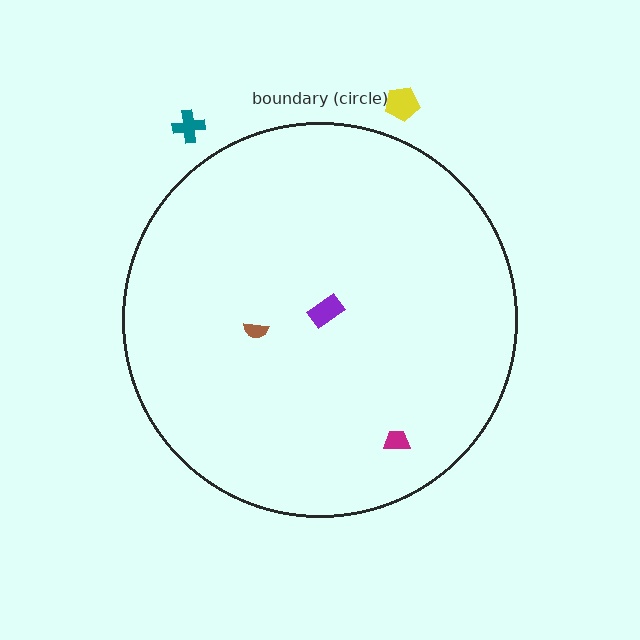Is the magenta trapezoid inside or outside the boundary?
Inside.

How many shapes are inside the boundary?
3 inside, 2 outside.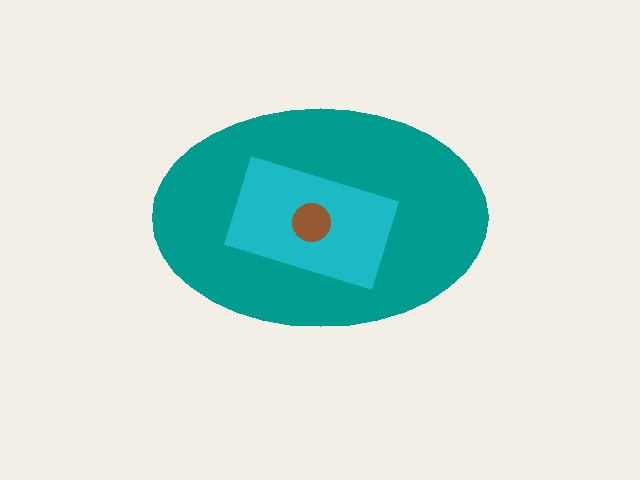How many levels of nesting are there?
3.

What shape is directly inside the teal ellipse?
The cyan rectangle.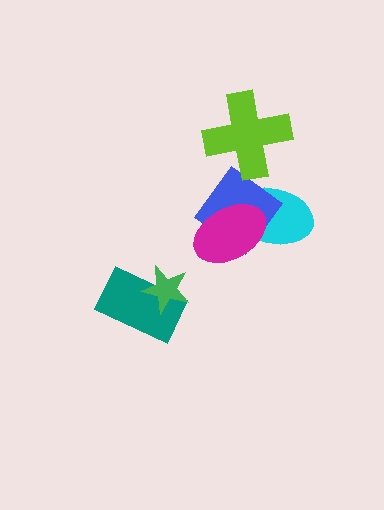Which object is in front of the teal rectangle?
The green star is in front of the teal rectangle.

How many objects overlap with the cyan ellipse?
2 objects overlap with the cyan ellipse.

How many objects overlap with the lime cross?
1 object overlaps with the lime cross.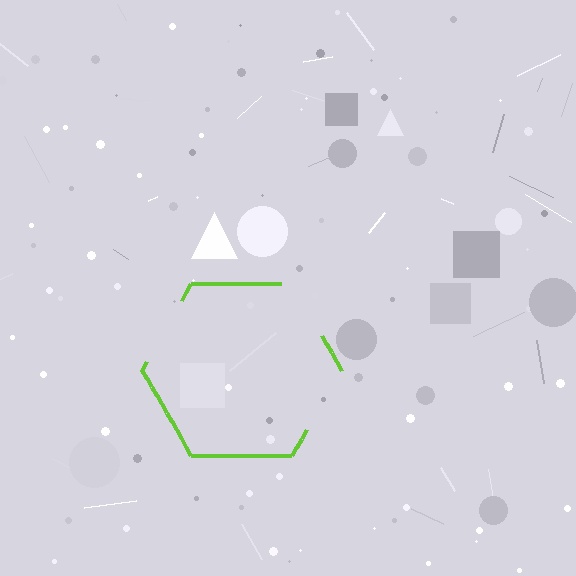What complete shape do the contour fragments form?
The contour fragments form a hexagon.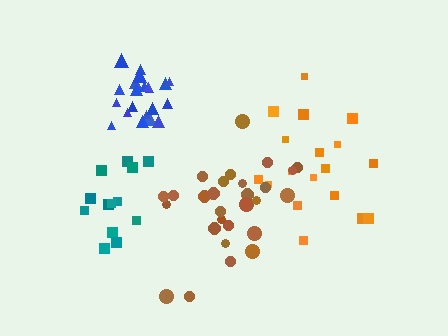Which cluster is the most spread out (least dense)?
Orange.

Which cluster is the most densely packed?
Blue.